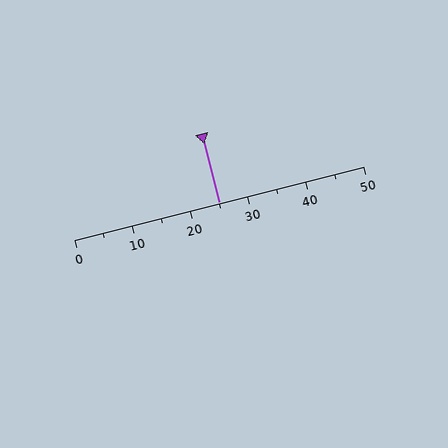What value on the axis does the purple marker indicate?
The marker indicates approximately 25.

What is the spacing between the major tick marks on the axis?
The major ticks are spaced 10 apart.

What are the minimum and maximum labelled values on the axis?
The axis runs from 0 to 50.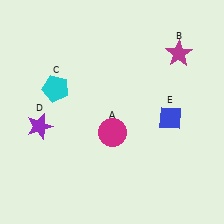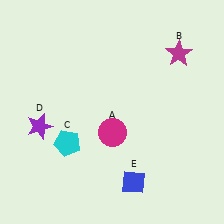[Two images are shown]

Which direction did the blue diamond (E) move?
The blue diamond (E) moved down.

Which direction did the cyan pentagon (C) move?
The cyan pentagon (C) moved down.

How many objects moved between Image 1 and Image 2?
2 objects moved between the two images.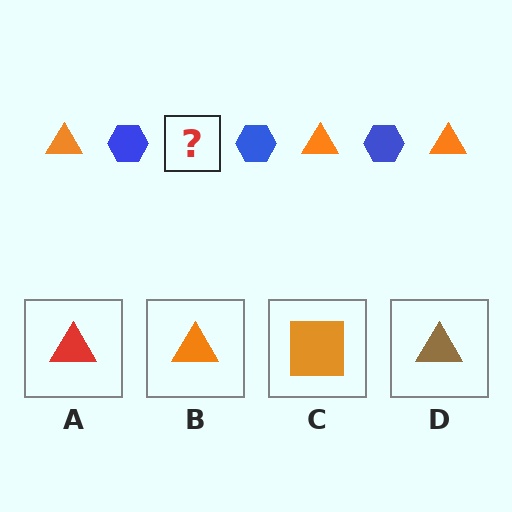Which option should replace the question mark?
Option B.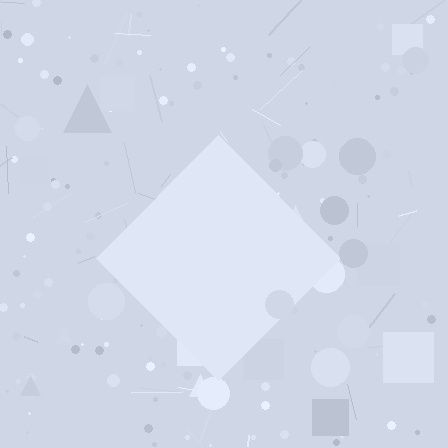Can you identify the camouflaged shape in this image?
The camouflaged shape is a diamond.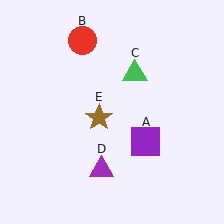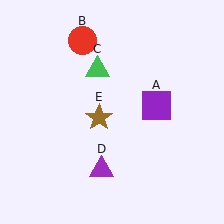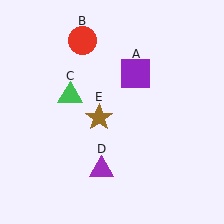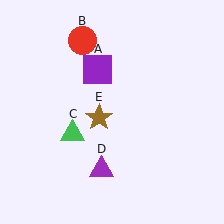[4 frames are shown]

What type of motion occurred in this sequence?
The purple square (object A), green triangle (object C) rotated counterclockwise around the center of the scene.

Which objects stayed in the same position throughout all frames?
Red circle (object B) and purple triangle (object D) and brown star (object E) remained stationary.